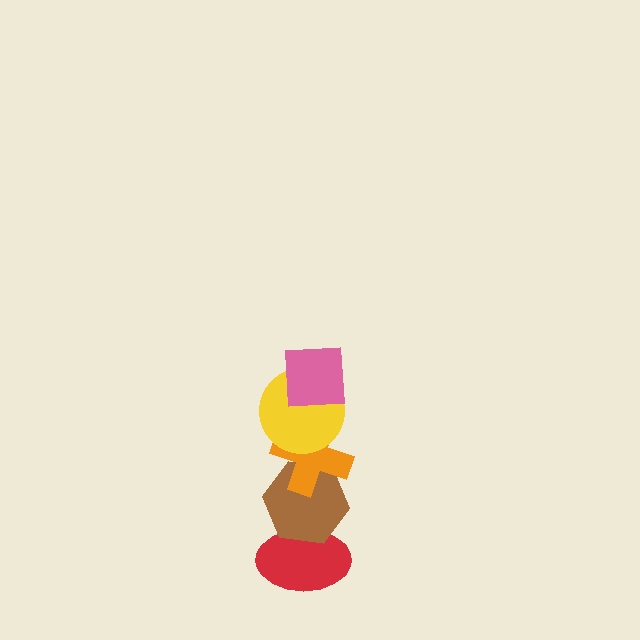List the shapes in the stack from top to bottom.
From top to bottom: the pink square, the yellow circle, the orange cross, the brown hexagon, the red ellipse.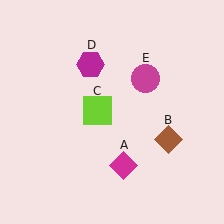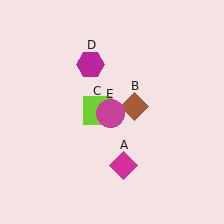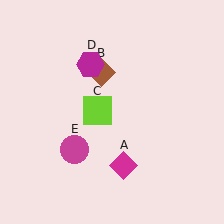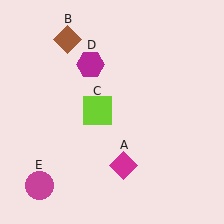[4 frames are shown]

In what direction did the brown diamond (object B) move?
The brown diamond (object B) moved up and to the left.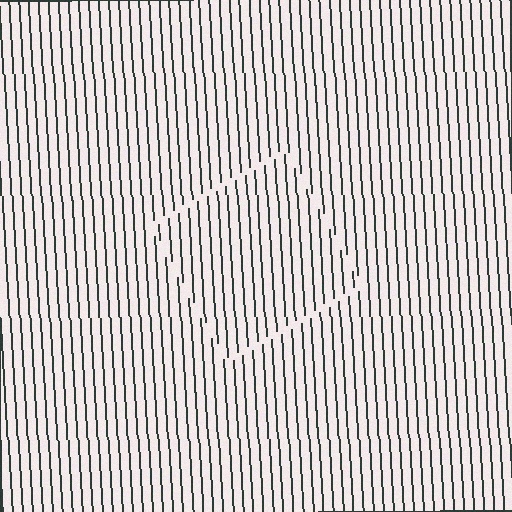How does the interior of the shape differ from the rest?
The interior of the shape contains the same grating, shifted by half a period — the contour is defined by the phase discontinuity where line-ends from the inner and outer gratings abut.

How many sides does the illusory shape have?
4 sides — the line-ends trace a square.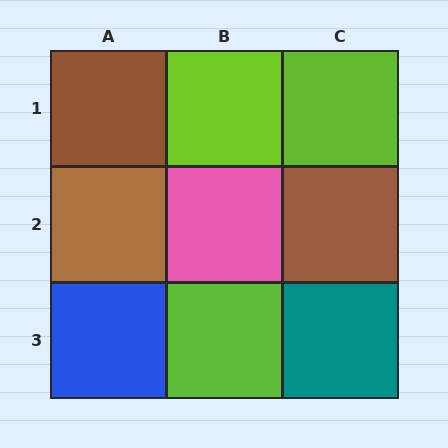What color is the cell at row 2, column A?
Brown.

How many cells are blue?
1 cell is blue.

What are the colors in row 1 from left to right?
Brown, lime, lime.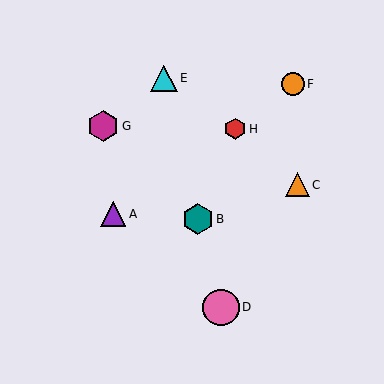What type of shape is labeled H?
Shape H is a red hexagon.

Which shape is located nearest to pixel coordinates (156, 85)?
The cyan triangle (labeled E) at (164, 78) is nearest to that location.